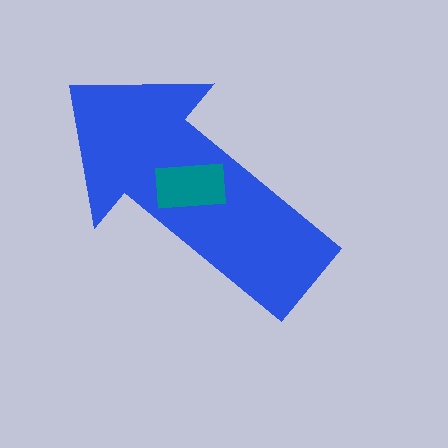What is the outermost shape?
The blue arrow.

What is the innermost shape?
The teal rectangle.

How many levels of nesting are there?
2.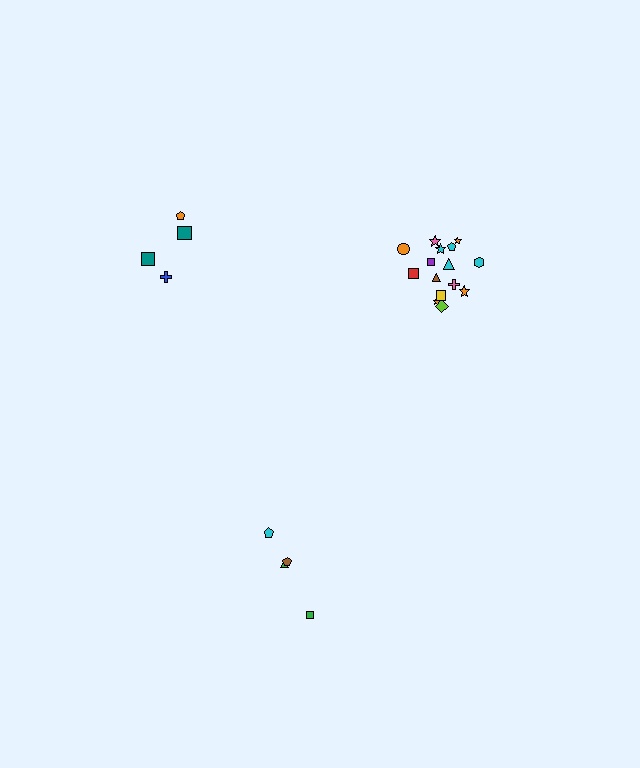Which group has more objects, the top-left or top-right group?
The top-right group.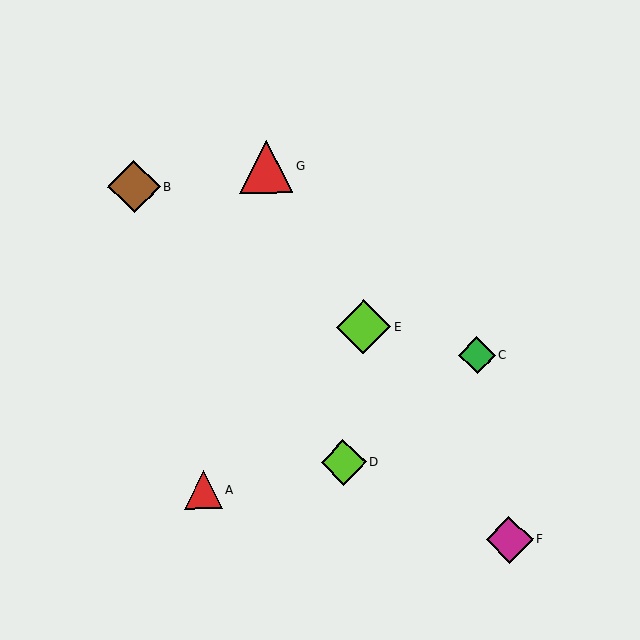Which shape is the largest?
The lime diamond (labeled E) is the largest.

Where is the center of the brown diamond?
The center of the brown diamond is at (134, 187).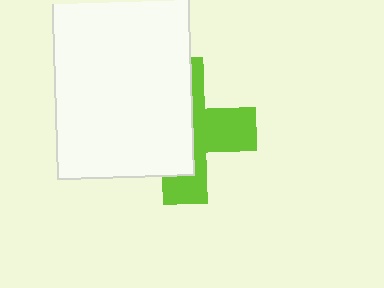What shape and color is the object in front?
The object in front is a white rectangle.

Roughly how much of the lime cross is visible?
A small part of it is visible (roughly 45%).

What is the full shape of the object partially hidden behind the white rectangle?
The partially hidden object is a lime cross.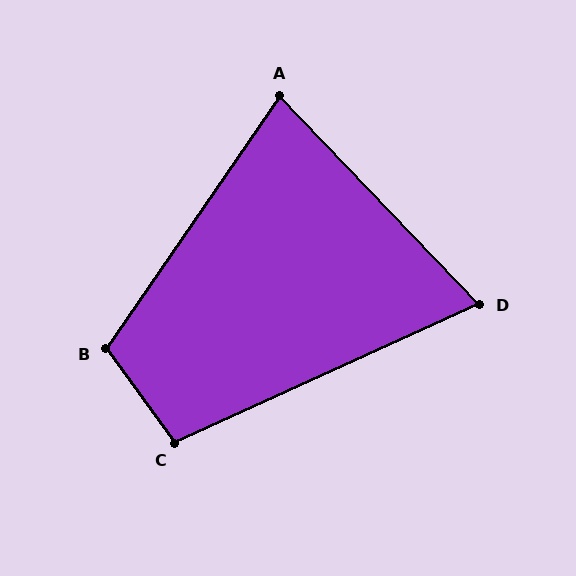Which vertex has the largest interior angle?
B, at approximately 109 degrees.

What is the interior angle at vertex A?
Approximately 78 degrees (acute).